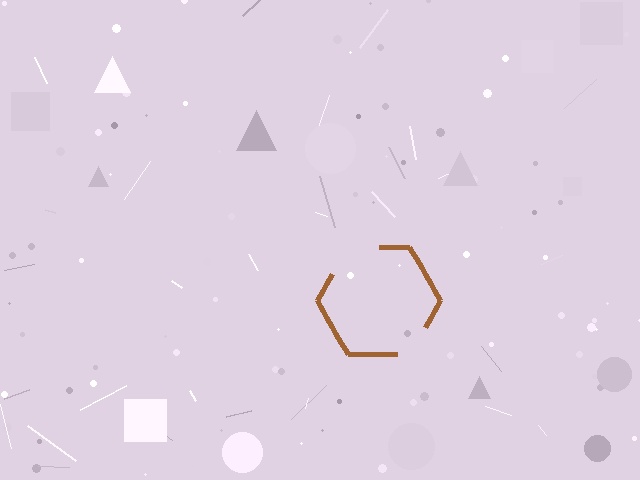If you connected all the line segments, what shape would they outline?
They would outline a hexagon.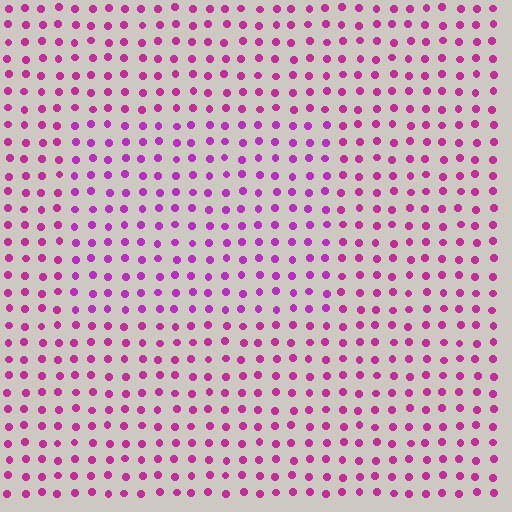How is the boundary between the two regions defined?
The boundary is defined purely by a slight shift in hue (about 20 degrees). Spacing, size, and orientation are identical on both sides.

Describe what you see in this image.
The image is filled with small magenta elements in a uniform arrangement. A rectangle-shaped region is visible where the elements are tinted to a slightly different hue, forming a subtle color boundary.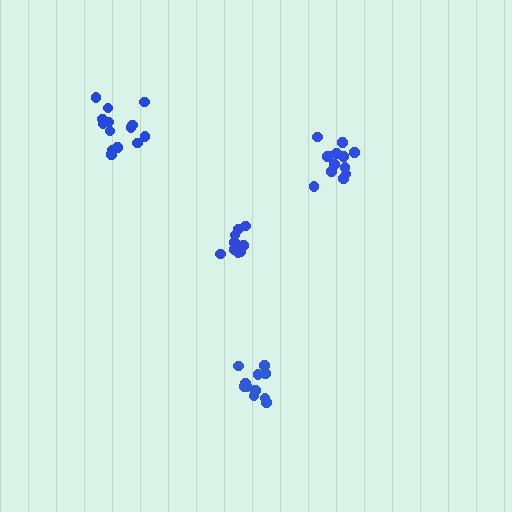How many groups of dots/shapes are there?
There are 4 groups.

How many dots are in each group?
Group 1: 11 dots, Group 2: 13 dots, Group 3: 9 dots, Group 4: 14 dots (47 total).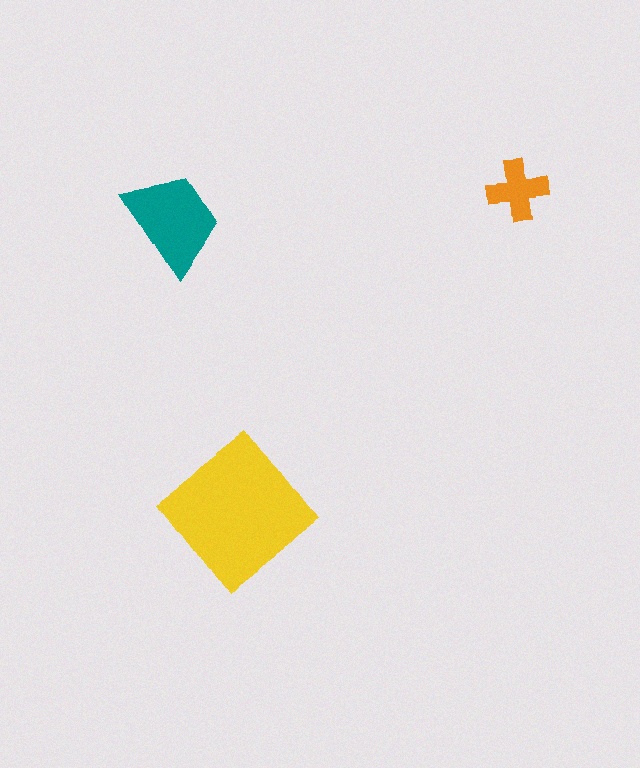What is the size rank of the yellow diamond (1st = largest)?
1st.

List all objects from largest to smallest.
The yellow diamond, the teal trapezoid, the orange cross.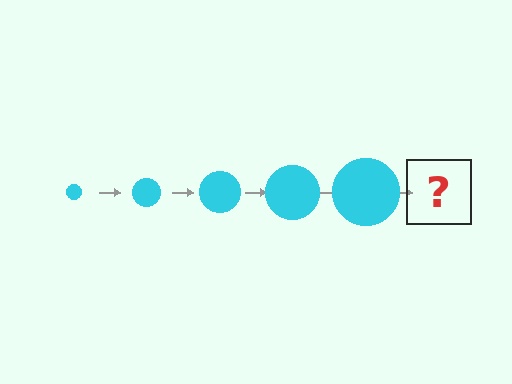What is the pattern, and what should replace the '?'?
The pattern is that the circle gets progressively larger each step. The '?' should be a cyan circle, larger than the previous one.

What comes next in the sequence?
The next element should be a cyan circle, larger than the previous one.